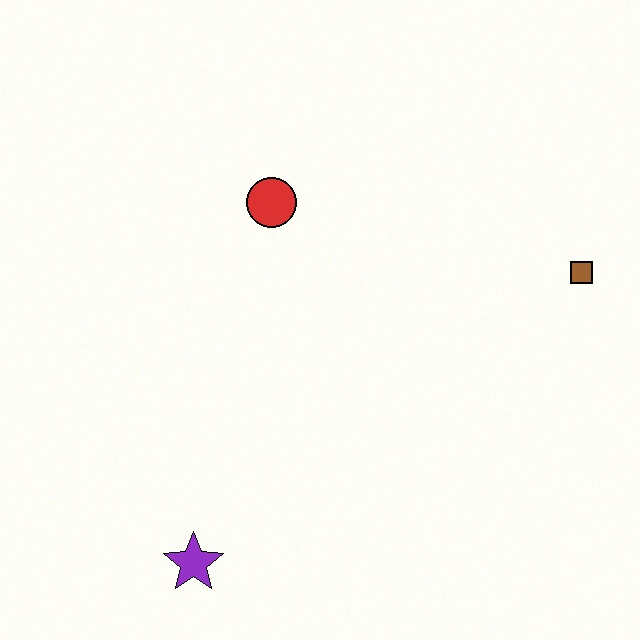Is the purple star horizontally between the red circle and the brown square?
No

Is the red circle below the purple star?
No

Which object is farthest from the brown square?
The purple star is farthest from the brown square.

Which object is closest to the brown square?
The red circle is closest to the brown square.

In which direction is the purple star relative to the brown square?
The purple star is to the left of the brown square.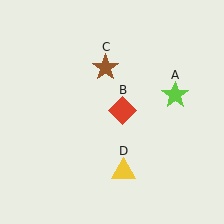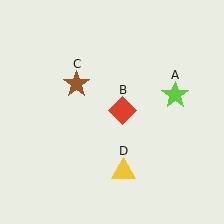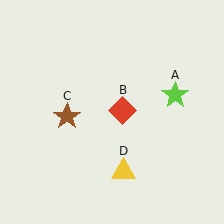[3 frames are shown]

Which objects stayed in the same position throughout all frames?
Lime star (object A) and red diamond (object B) and yellow triangle (object D) remained stationary.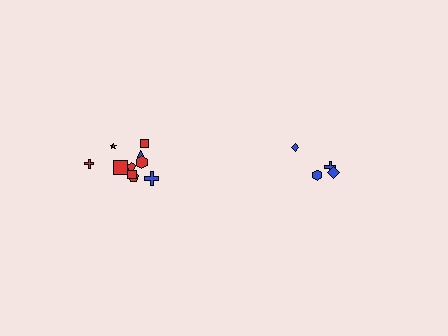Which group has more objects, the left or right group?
The left group.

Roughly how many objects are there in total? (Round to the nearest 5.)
Roughly 15 objects in total.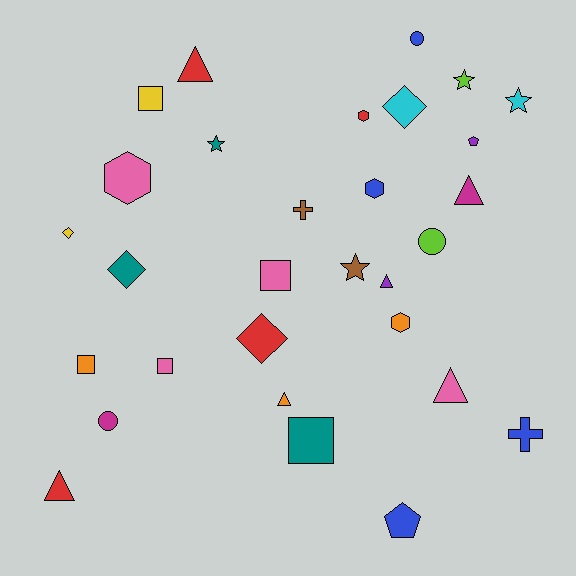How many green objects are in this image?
There are no green objects.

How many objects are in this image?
There are 30 objects.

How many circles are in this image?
There are 3 circles.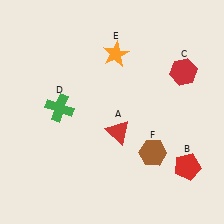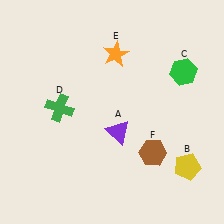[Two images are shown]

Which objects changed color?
A changed from red to purple. B changed from red to yellow. C changed from red to green.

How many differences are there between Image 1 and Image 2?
There are 3 differences between the two images.